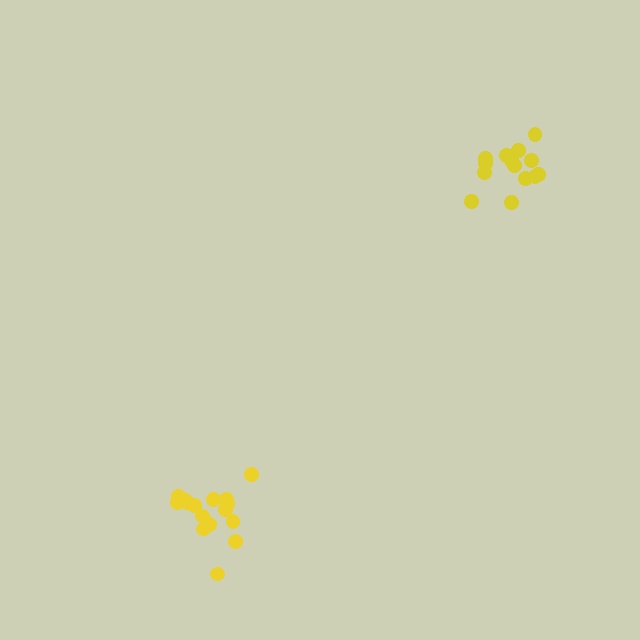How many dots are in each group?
Group 1: 14 dots, Group 2: 16 dots (30 total).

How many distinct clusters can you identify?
There are 2 distinct clusters.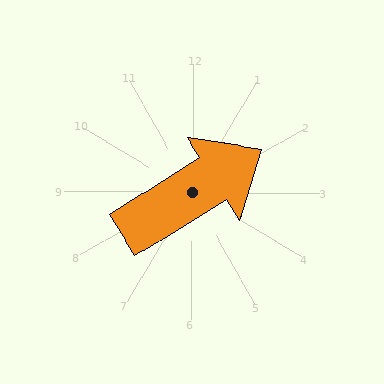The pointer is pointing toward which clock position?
Roughly 2 o'clock.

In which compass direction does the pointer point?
Northeast.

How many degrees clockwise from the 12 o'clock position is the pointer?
Approximately 58 degrees.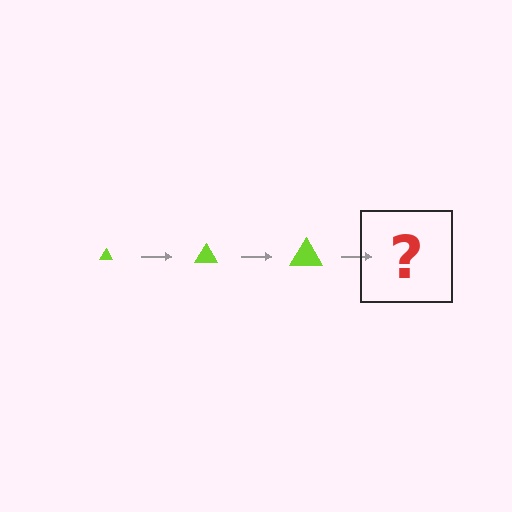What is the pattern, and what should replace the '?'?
The pattern is that the triangle gets progressively larger each step. The '?' should be a lime triangle, larger than the previous one.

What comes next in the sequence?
The next element should be a lime triangle, larger than the previous one.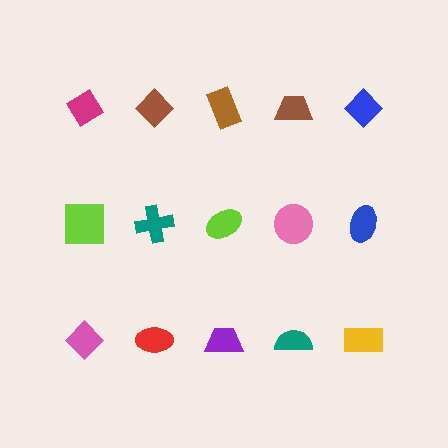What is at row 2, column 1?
A lime square.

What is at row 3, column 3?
A purple trapezoid.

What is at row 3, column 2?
A red ellipse.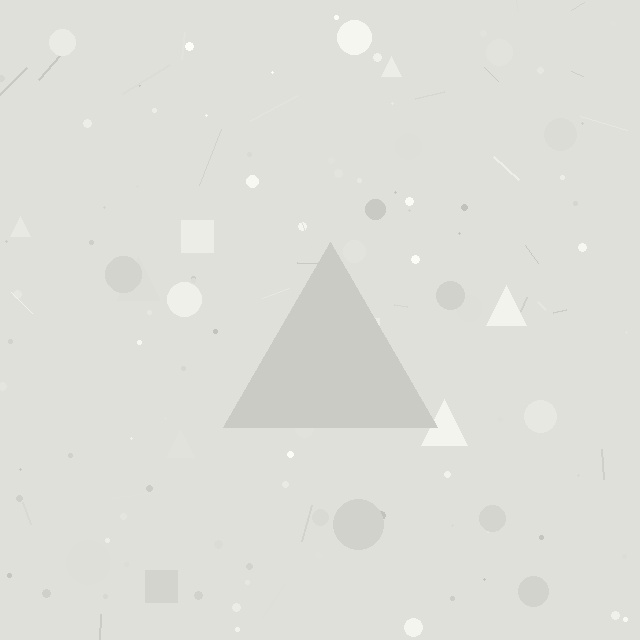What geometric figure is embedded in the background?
A triangle is embedded in the background.